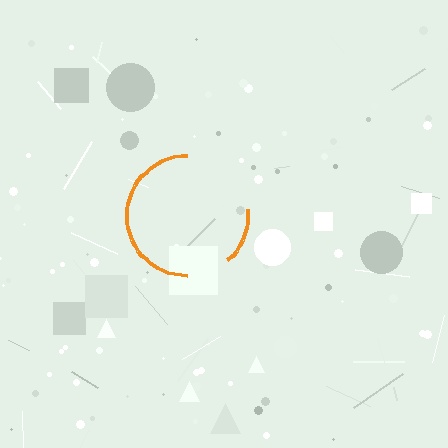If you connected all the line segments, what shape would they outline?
They would outline a circle.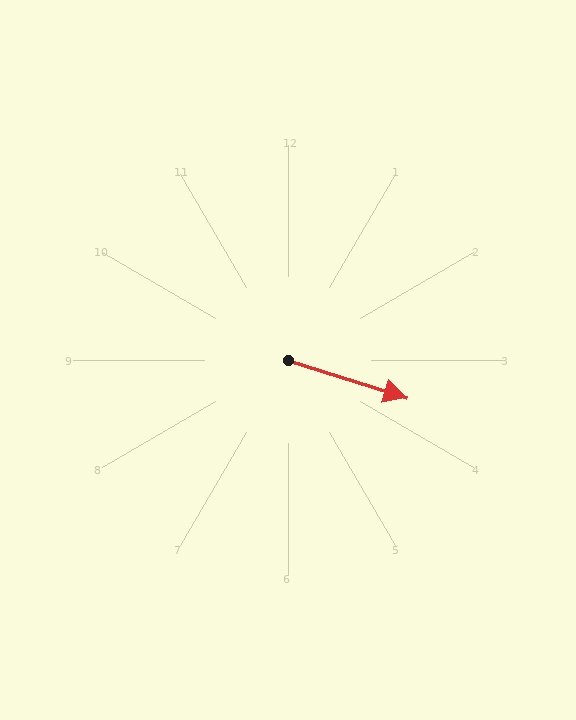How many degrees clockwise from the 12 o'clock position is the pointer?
Approximately 108 degrees.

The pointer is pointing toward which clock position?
Roughly 4 o'clock.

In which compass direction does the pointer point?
East.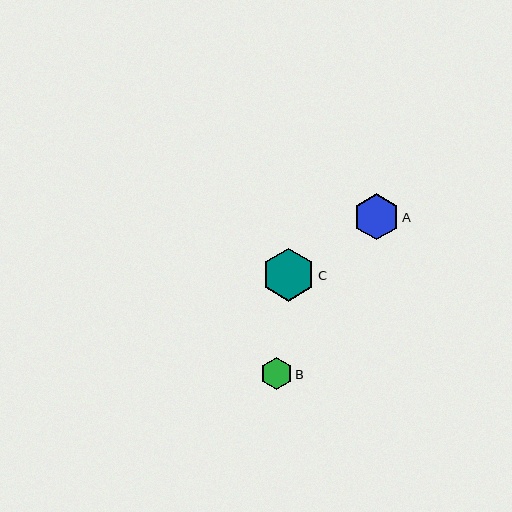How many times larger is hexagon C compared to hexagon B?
Hexagon C is approximately 1.6 times the size of hexagon B.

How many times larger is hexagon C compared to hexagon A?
Hexagon C is approximately 1.2 times the size of hexagon A.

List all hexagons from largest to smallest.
From largest to smallest: C, A, B.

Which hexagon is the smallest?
Hexagon B is the smallest with a size of approximately 32 pixels.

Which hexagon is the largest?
Hexagon C is the largest with a size of approximately 53 pixels.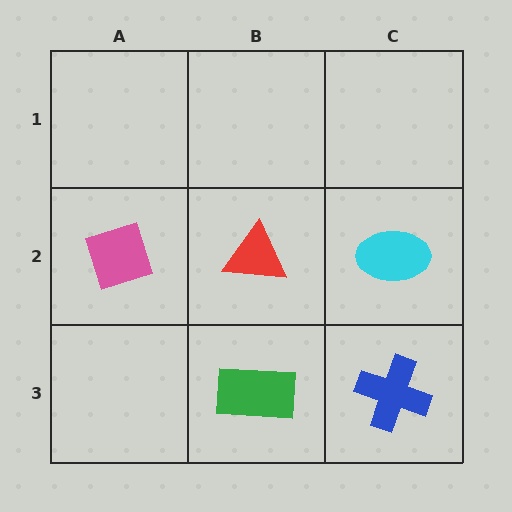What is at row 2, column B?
A red triangle.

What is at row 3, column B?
A green rectangle.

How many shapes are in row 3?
2 shapes.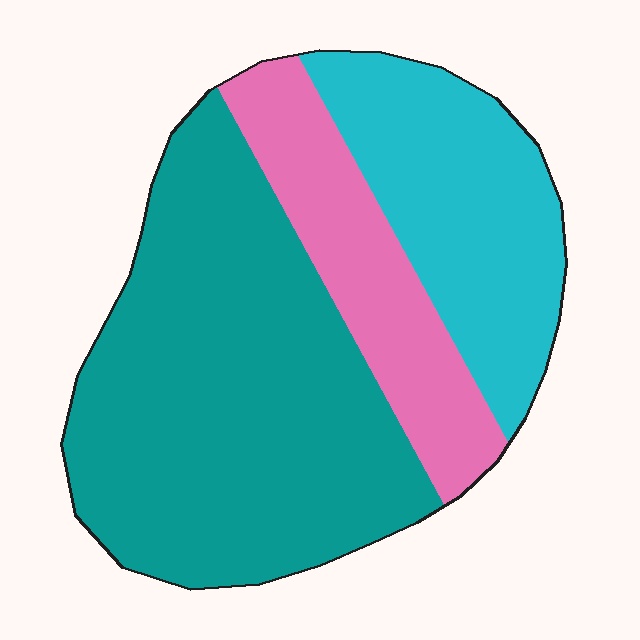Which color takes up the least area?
Pink, at roughly 20%.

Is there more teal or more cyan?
Teal.